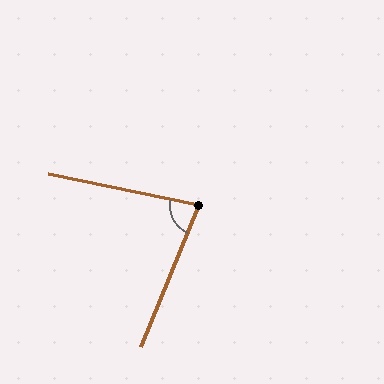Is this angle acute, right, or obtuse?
It is acute.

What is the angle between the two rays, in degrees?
Approximately 80 degrees.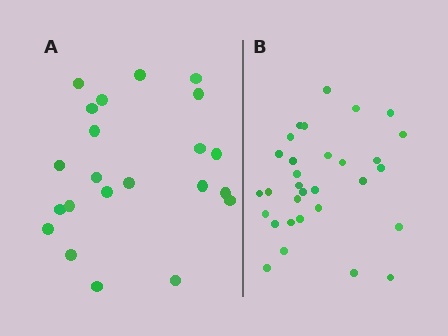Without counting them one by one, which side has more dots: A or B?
Region B (the right region) has more dots.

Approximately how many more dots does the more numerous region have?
Region B has roughly 8 or so more dots than region A.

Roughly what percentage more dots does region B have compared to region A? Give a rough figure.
About 40% more.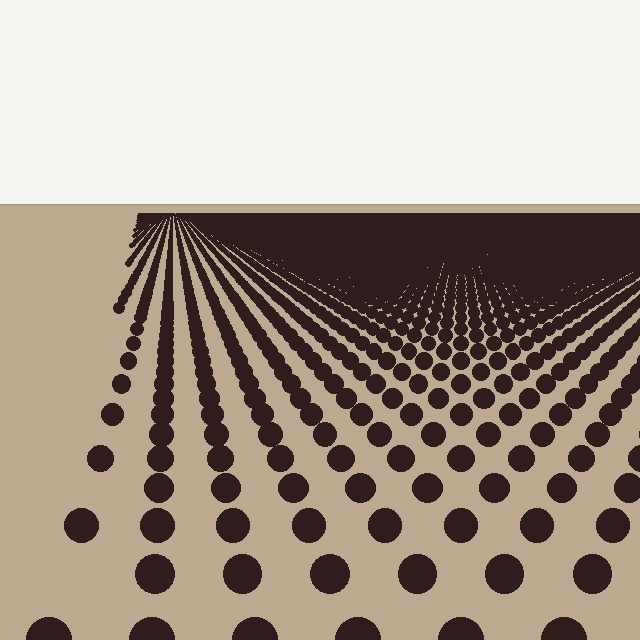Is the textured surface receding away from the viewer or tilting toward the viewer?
The surface is receding away from the viewer. Texture elements get smaller and denser toward the top.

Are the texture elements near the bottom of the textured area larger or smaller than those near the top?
Larger. Near the bottom, elements are closer to the viewer and appear at a bigger on-screen size.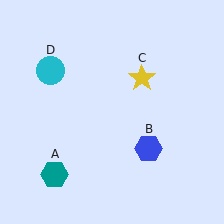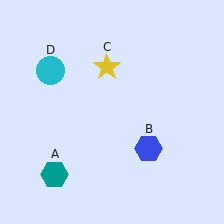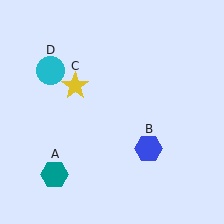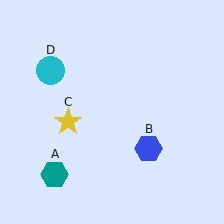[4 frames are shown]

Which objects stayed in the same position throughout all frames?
Teal hexagon (object A) and blue hexagon (object B) and cyan circle (object D) remained stationary.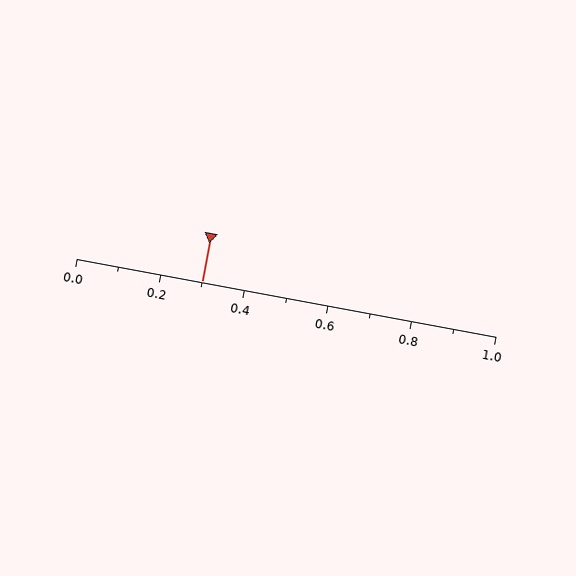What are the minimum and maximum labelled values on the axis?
The axis runs from 0.0 to 1.0.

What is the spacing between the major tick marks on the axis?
The major ticks are spaced 0.2 apart.